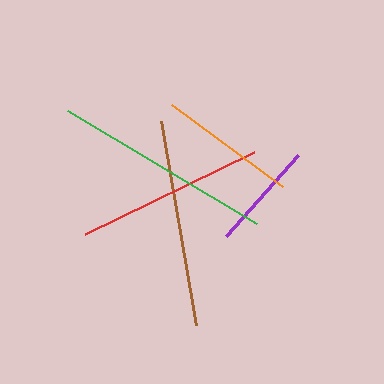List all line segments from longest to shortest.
From longest to shortest: green, brown, red, orange, purple.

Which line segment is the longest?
The green line is the longest at approximately 220 pixels.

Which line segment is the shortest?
The purple line is the shortest at approximately 108 pixels.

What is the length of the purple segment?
The purple segment is approximately 108 pixels long.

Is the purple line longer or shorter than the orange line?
The orange line is longer than the purple line.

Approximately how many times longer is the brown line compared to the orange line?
The brown line is approximately 1.5 times the length of the orange line.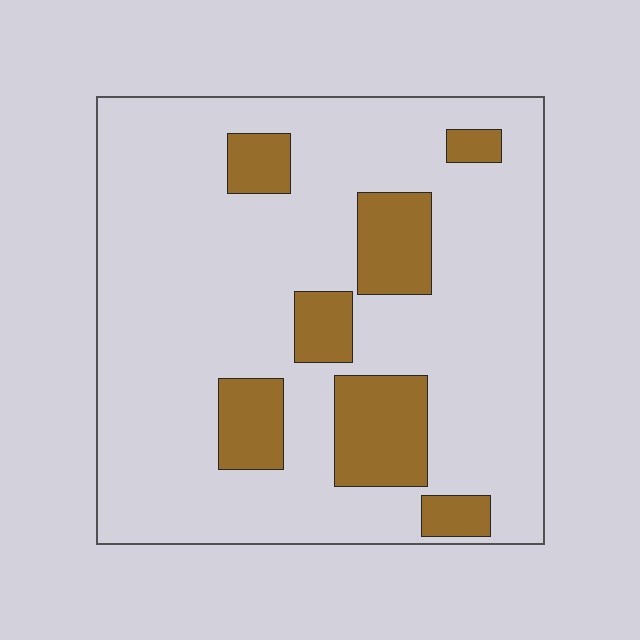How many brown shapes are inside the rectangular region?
7.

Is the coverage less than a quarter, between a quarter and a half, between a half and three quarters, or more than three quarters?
Less than a quarter.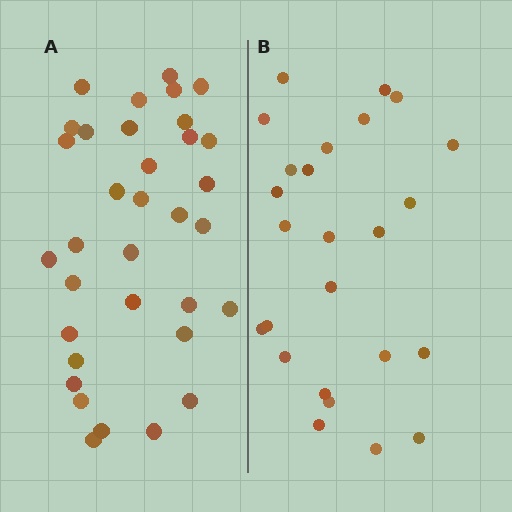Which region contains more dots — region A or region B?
Region A (the left region) has more dots.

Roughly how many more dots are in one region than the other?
Region A has roughly 8 or so more dots than region B.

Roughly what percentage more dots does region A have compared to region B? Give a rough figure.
About 35% more.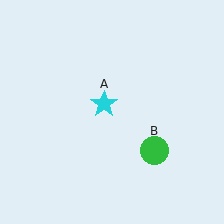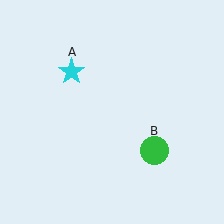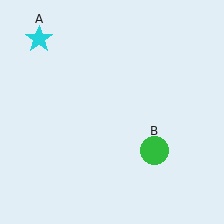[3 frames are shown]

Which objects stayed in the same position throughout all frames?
Green circle (object B) remained stationary.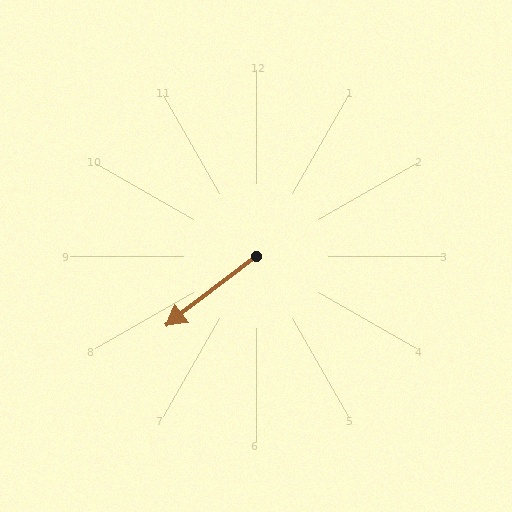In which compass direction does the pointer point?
Southwest.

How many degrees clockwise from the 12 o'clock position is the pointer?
Approximately 232 degrees.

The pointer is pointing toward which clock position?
Roughly 8 o'clock.